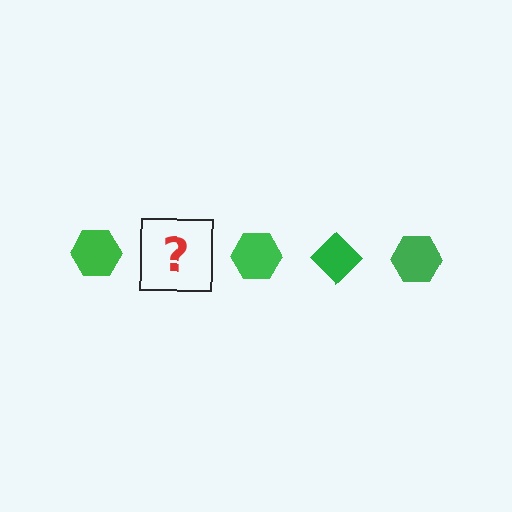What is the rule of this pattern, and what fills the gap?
The rule is that the pattern cycles through hexagon, diamond shapes in green. The gap should be filled with a green diamond.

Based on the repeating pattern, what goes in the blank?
The blank should be a green diamond.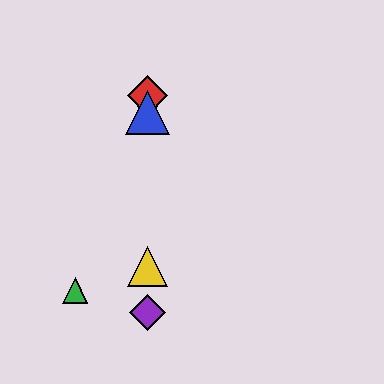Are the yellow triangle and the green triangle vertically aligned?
No, the yellow triangle is at x≈147 and the green triangle is at x≈75.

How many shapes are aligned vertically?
4 shapes (the red diamond, the blue triangle, the yellow triangle, the purple diamond) are aligned vertically.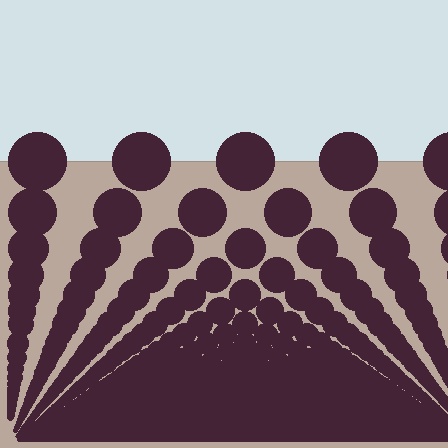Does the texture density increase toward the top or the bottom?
Density increases toward the bottom.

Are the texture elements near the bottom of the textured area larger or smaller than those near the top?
Smaller. The gradient is inverted — elements near the bottom are smaller and denser.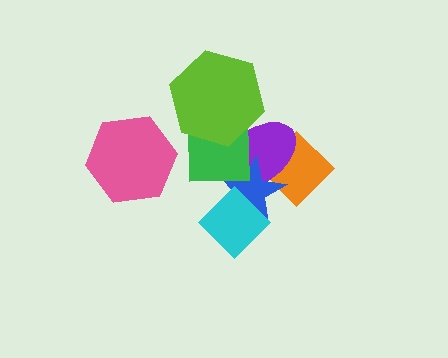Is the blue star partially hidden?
Yes, it is partially covered by another shape.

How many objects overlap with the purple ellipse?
4 objects overlap with the purple ellipse.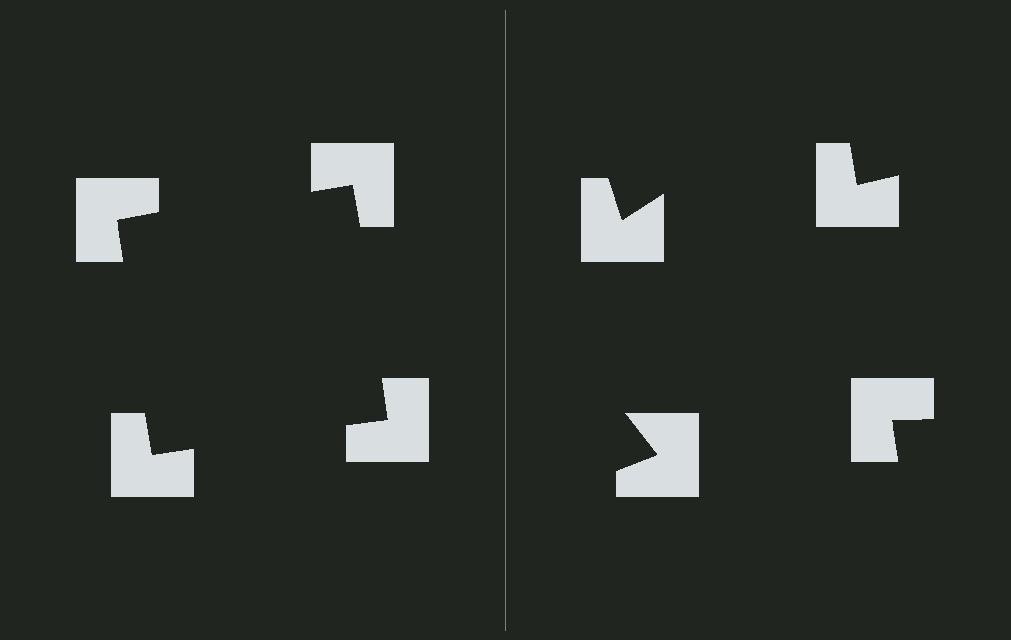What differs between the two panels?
The notched squares are positioned identically on both sides; only the wedge orientations differ. On the left they align to a square; on the right they are misaligned.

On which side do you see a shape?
An illusory square appears on the left side. On the right side the wedge cuts are rotated, so no coherent shape forms.